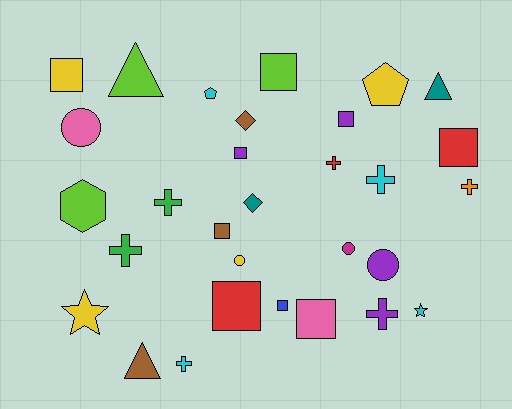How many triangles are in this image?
There are 3 triangles.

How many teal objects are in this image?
There are 2 teal objects.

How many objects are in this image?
There are 30 objects.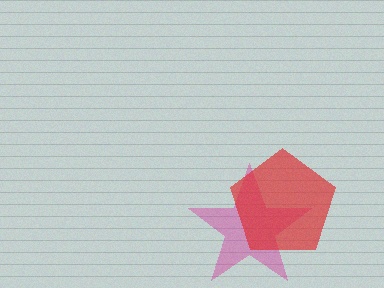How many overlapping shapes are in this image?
There are 2 overlapping shapes in the image.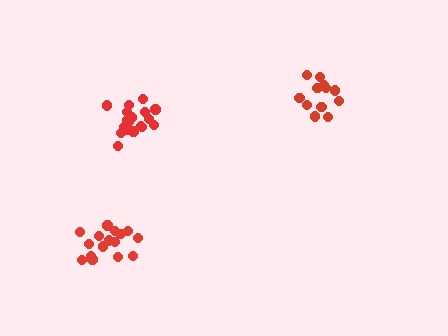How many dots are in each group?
Group 1: 18 dots, Group 2: 16 dots, Group 3: 13 dots (47 total).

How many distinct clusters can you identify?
There are 3 distinct clusters.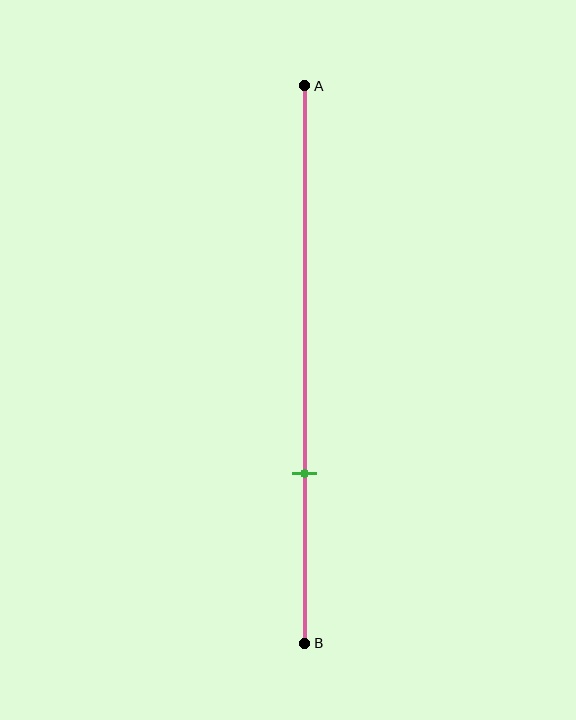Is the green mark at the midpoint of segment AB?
No, the mark is at about 70% from A, not at the 50% midpoint.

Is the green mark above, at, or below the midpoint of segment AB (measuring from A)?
The green mark is below the midpoint of segment AB.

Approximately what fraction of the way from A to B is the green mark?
The green mark is approximately 70% of the way from A to B.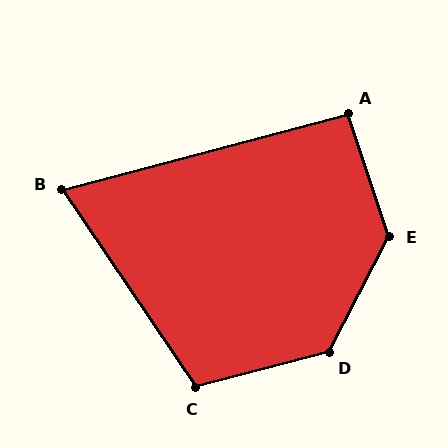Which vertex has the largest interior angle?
E, at approximately 134 degrees.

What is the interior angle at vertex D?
Approximately 132 degrees (obtuse).